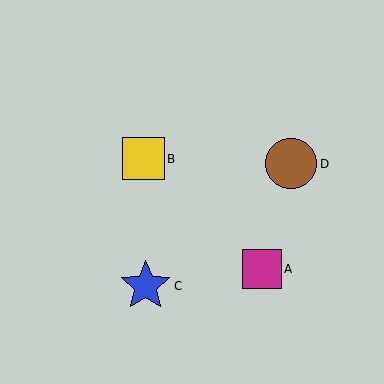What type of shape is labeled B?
Shape B is a yellow square.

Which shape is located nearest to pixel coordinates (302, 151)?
The brown circle (labeled D) at (291, 164) is nearest to that location.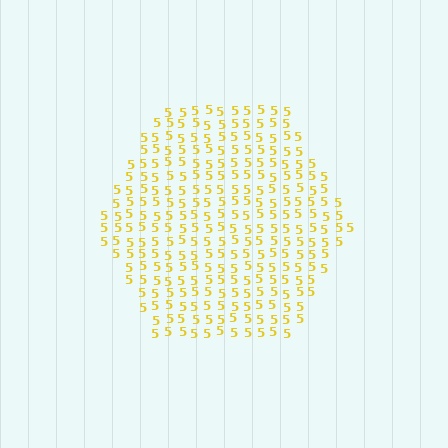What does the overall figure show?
The overall figure shows a hexagon.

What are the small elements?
The small elements are digit 5's.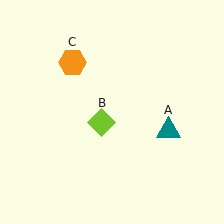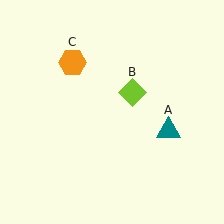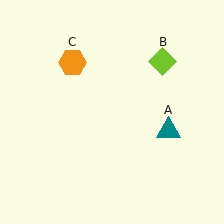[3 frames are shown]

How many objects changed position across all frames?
1 object changed position: lime diamond (object B).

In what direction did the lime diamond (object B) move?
The lime diamond (object B) moved up and to the right.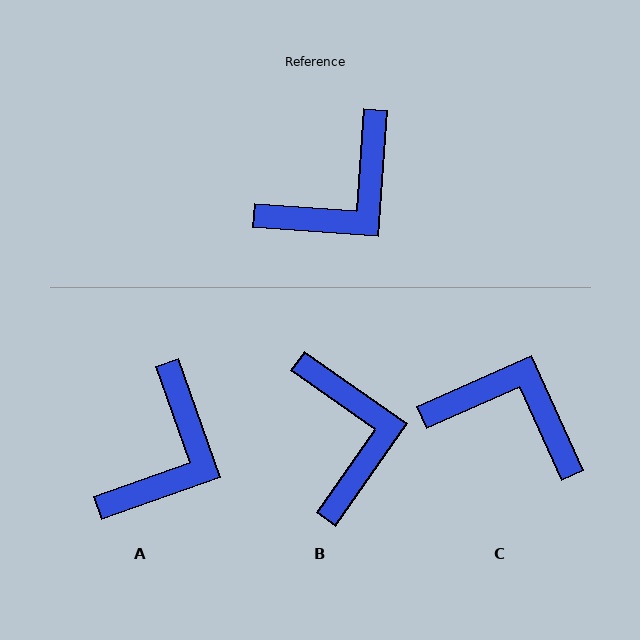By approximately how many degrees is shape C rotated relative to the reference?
Approximately 118 degrees counter-clockwise.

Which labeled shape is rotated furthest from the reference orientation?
C, about 118 degrees away.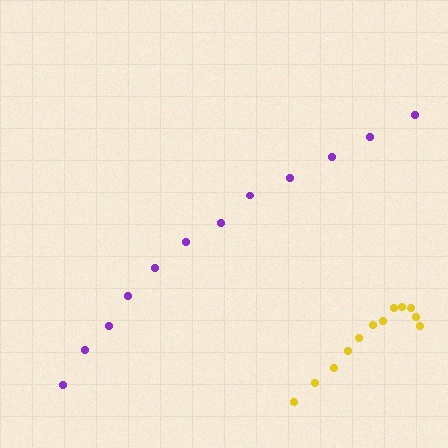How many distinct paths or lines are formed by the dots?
There are 2 distinct paths.